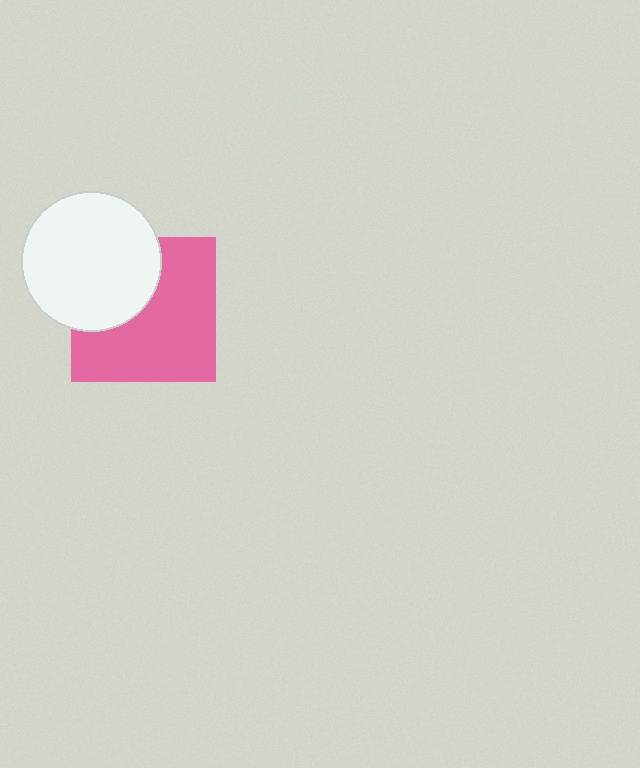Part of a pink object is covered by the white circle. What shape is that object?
It is a square.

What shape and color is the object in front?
The object in front is a white circle.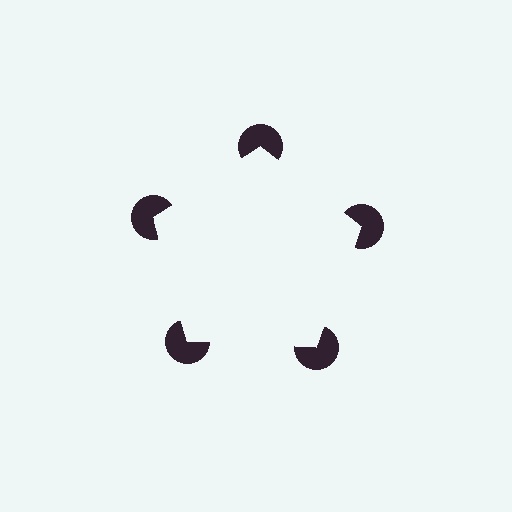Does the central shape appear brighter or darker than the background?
It typically appears slightly brighter than the background, even though no actual brightness change is drawn.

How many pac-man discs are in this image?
There are 5 — one at each vertex of the illusory pentagon.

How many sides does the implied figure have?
5 sides.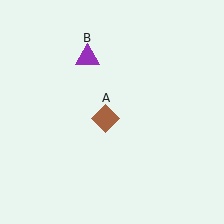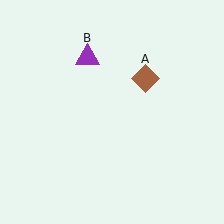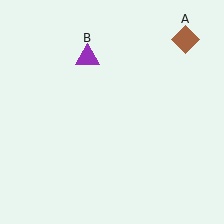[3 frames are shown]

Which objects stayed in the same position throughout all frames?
Purple triangle (object B) remained stationary.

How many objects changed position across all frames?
1 object changed position: brown diamond (object A).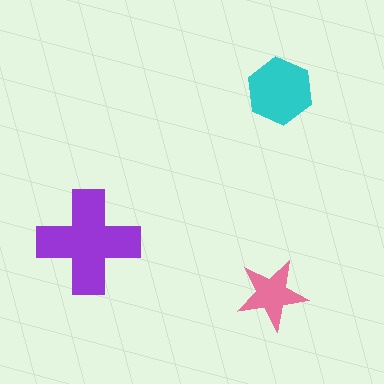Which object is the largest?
The purple cross.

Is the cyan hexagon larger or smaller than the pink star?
Larger.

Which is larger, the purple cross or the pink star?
The purple cross.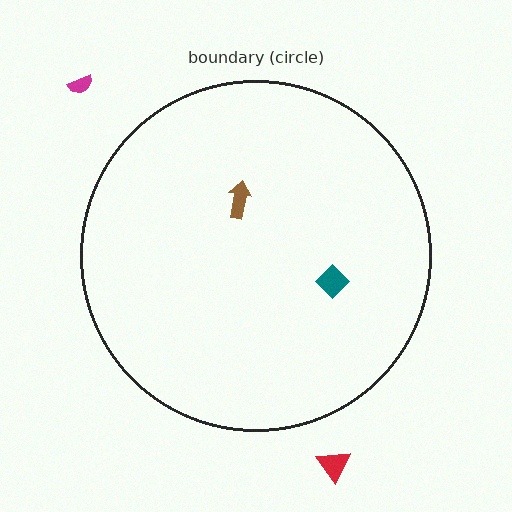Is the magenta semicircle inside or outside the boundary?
Outside.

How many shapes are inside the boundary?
2 inside, 2 outside.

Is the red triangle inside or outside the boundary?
Outside.